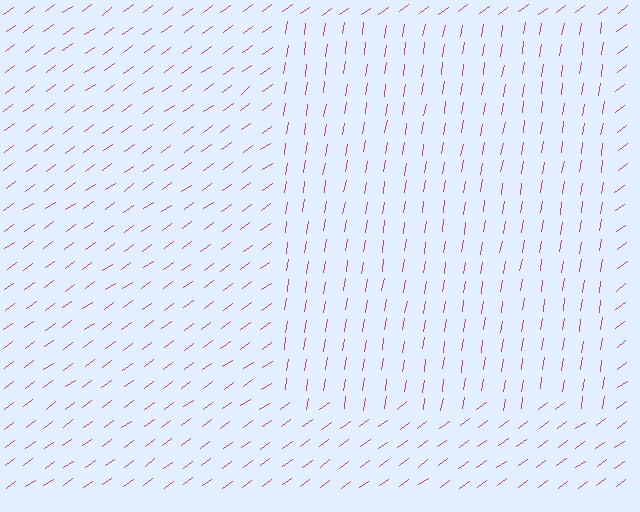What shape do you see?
I see a rectangle.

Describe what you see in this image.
The image is filled with small magenta line segments. A rectangle region in the image has lines oriented differently from the surrounding lines, creating a visible texture boundary.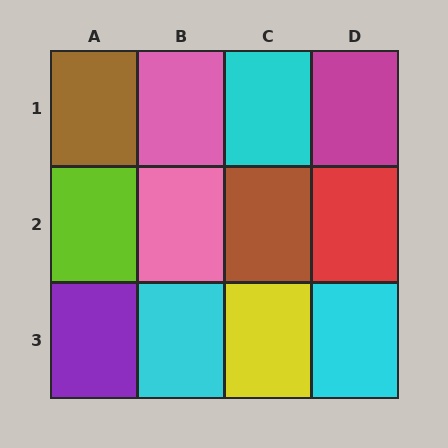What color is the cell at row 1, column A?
Brown.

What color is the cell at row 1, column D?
Magenta.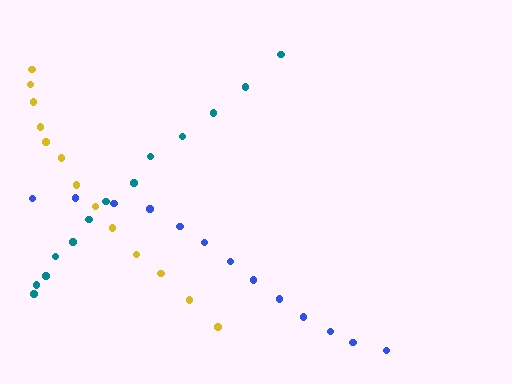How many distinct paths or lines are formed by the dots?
There are 3 distinct paths.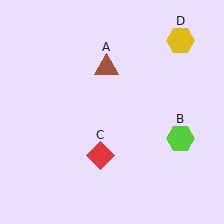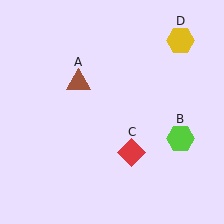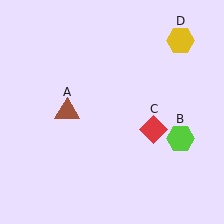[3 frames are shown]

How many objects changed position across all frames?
2 objects changed position: brown triangle (object A), red diamond (object C).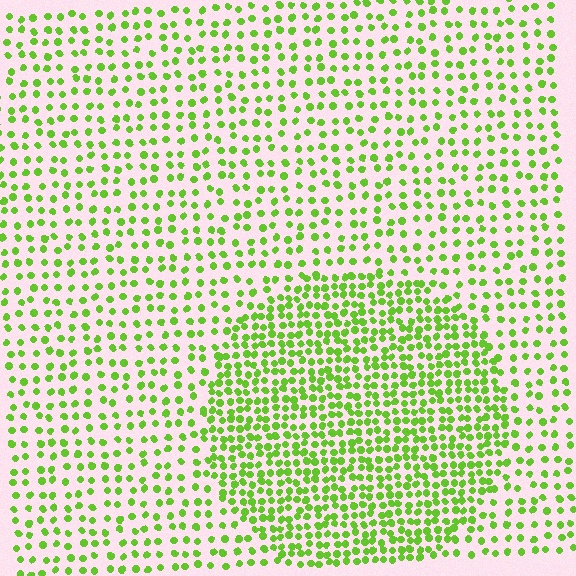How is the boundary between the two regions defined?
The boundary is defined by a change in element density (approximately 2.0x ratio). All elements are the same color, size, and shape.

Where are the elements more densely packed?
The elements are more densely packed inside the circle boundary.